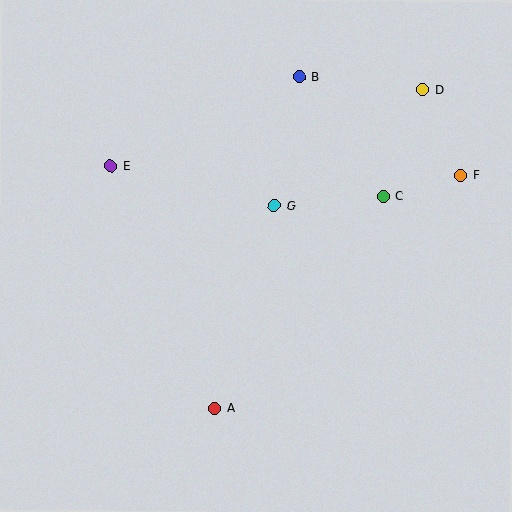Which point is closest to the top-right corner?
Point D is closest to the top-right corner.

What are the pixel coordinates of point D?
Point D is at (422, 90).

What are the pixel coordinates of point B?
Point B is at (299, 77).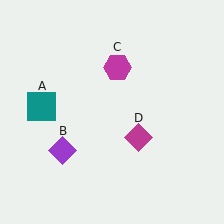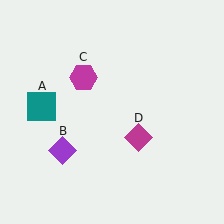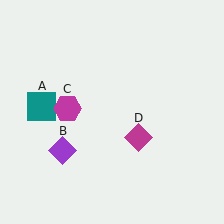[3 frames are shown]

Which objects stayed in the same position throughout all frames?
Teal square (object A) and purple diamond (object B) and magenta diamond (object D) remained stationary.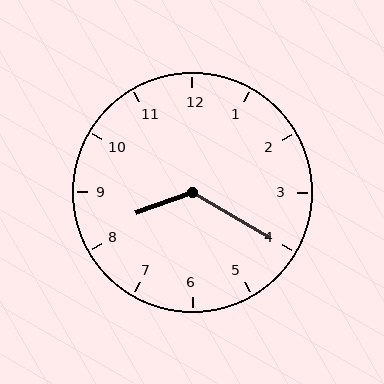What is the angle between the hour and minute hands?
Approximately 130 degrees.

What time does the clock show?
8:20.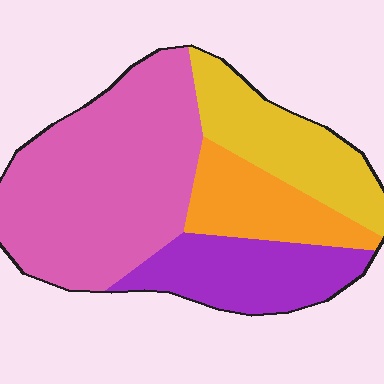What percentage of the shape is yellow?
Yellow covers roughly 20% of the shape.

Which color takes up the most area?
Pink, at roughly 45%.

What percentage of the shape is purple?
Purple covers around 20% of the shape.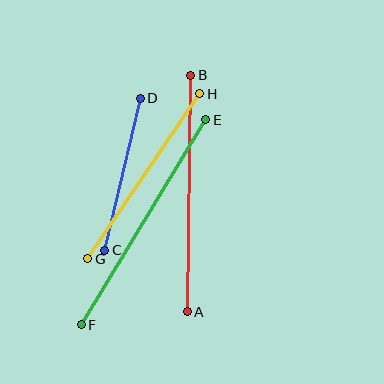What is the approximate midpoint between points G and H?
The midpoint is at approximately (144, 176) pixels.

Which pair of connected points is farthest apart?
Points E and F are farthest apart.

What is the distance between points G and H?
The distance is approximately 200 pixels.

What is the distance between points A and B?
The distance is approximately 237 pixels.